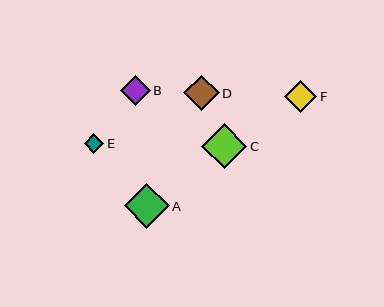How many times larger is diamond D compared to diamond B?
Diamond D is approximately 1.2 times the size of diamond B.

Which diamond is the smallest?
Diamond E is the smallest with a size of approximately 20 pixels.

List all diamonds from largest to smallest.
From largest to smallest: C, A, D, F, B, E.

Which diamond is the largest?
Diamond C is the largest with a size of approximately 45 pixels.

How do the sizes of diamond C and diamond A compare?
Diamond C and diamond A are approximately the same size.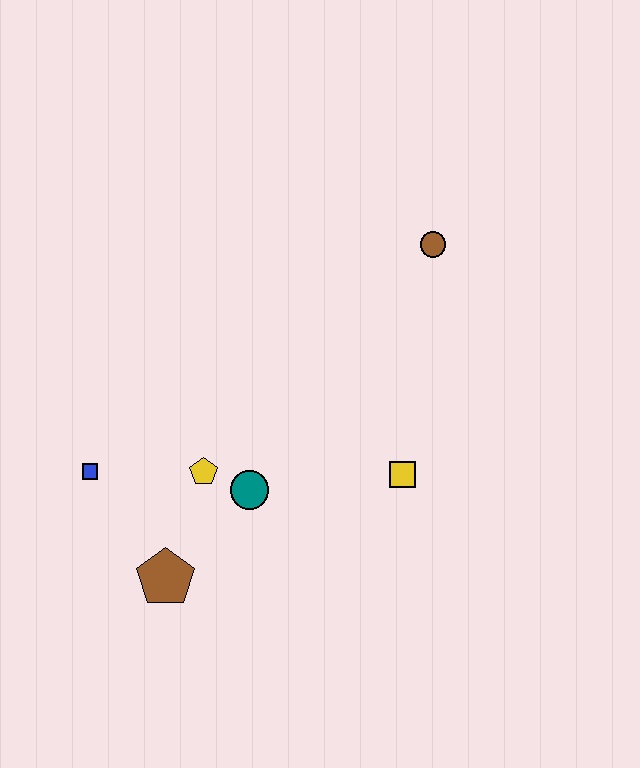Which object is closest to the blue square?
The yellow pentagon is closest to the blue square.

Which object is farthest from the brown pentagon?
The brown circle is farthest from the brown pentagon.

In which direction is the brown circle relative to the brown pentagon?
The brown circle is above the brown pentagon.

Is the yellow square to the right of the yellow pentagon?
Yes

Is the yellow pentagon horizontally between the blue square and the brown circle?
Yes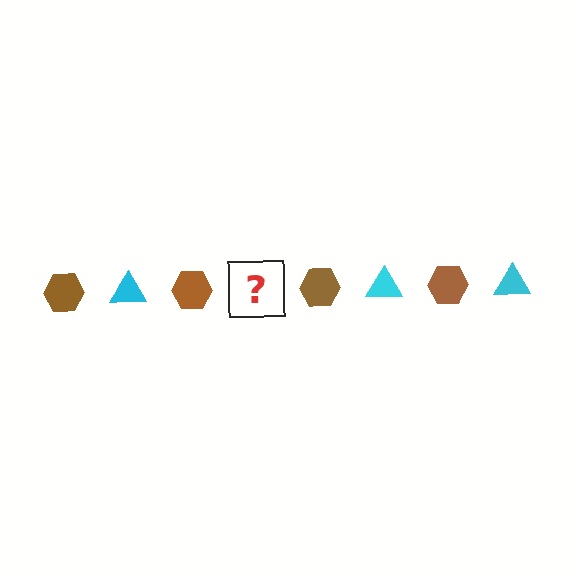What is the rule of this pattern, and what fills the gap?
The rule is that the pattern alternates between brown hexagon and cyan triangle. The gap should be filled with a cyan triangle.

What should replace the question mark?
The question mark should be replaced with a cyan triangle.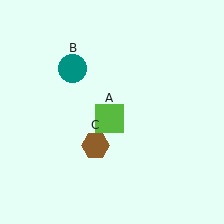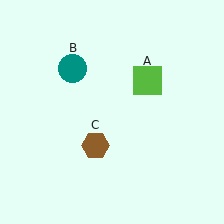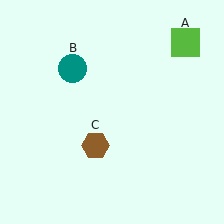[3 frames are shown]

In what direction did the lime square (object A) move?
The lime square (object A) moved up and to the right.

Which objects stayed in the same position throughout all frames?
Teal circle (object B) and brown hexagon (object C) remained stationary.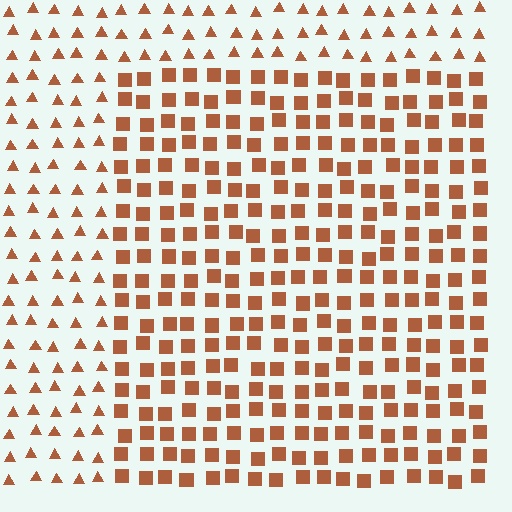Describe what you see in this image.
The image is filled with small brown elements arranged in a uniform grid. A rectangle-shaped region contains squares, while the surrounding area contains triangles. The boundary is defined purely by the change in element shape.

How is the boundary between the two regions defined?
The boundary is defined by a change in element shape: squares inside vs. triangles outside. All elements share the same color and spacing.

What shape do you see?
I see a rectangle.